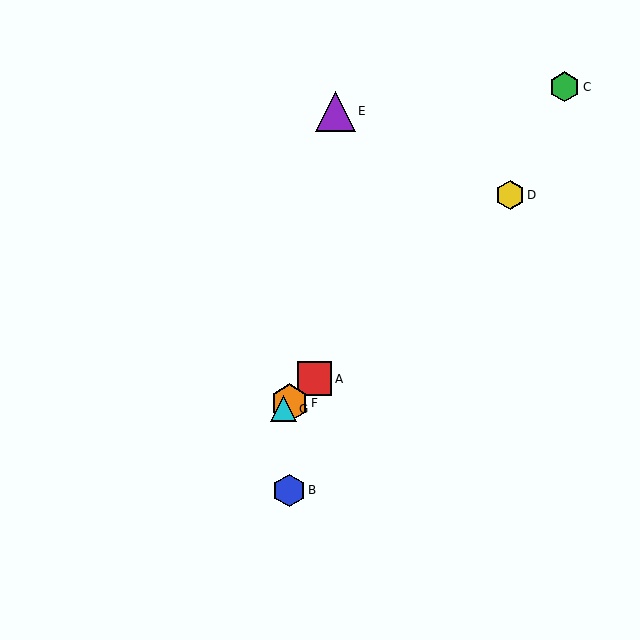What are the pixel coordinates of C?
Object C is at (564, 87).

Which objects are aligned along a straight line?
Objects A, D, F, G are aligned along a straight line.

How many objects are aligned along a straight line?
4 objects (A, D, F, G) are aligned along a straight line.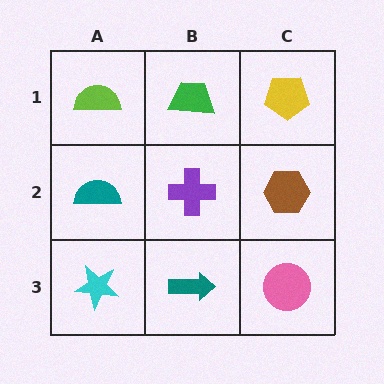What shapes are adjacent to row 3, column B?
A purple cross (row 2, column B), a cyan star (row 3, column A), a pink circle (row 3, column C).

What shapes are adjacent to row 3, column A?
A teal semicircle (row 2, column A), a teal arrow (row 3, column B).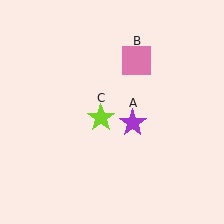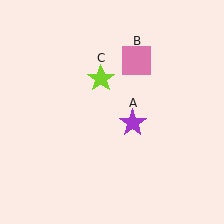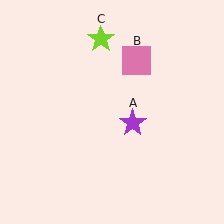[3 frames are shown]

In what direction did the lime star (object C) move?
The lime star (object C) moved up.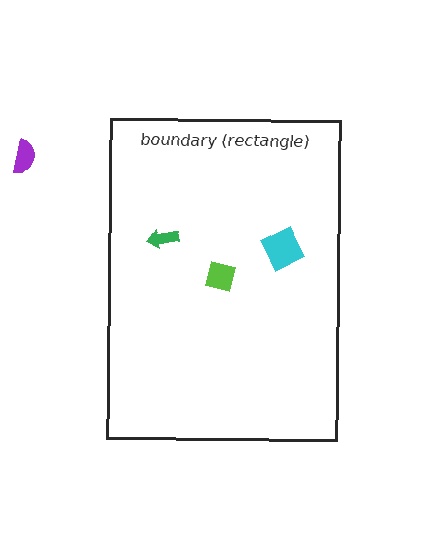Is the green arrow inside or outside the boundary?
Inside.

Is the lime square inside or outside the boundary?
Inside.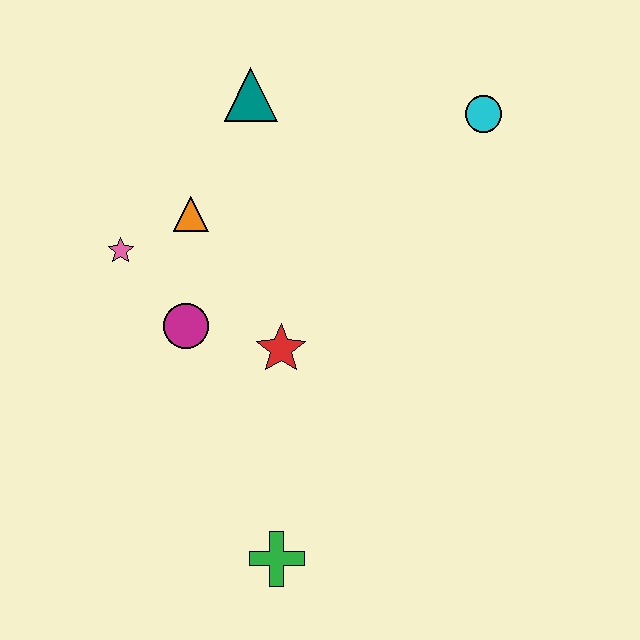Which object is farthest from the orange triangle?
The green cross is farthest from the orange triangle.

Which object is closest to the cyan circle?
The teal triangle is closest to the cyan circle.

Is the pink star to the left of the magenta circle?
Yes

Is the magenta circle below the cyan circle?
Yes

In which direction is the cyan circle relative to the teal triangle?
The cyan circle is to the right of the teal triangle.